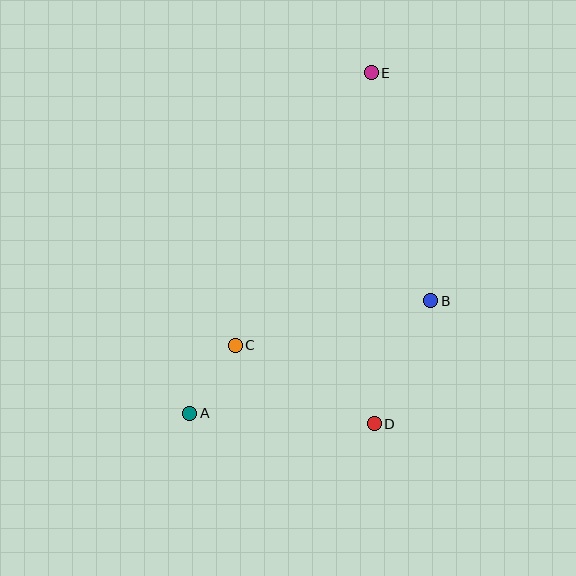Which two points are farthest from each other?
Points A and E are farthest from each other.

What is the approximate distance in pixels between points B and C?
The distance between B and C is approximately 200 pixels.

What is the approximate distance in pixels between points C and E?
The distance between C and E is approximately 305 pixels.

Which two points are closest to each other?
Points A and C are closest to each other.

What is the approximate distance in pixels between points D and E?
The distance between D and E is approximately 351 pixels.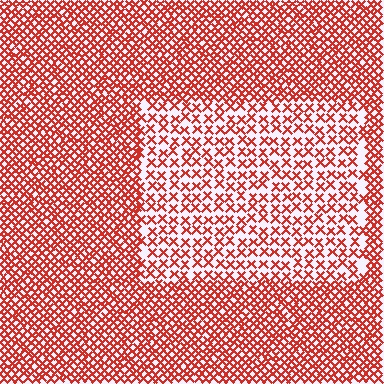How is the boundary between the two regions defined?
The boundary is defined by a change in element density (approximately 2.1x ratio). All elements are the same color, size, and shape.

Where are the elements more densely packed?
The elements are more densely packed outside the rectangle boundary.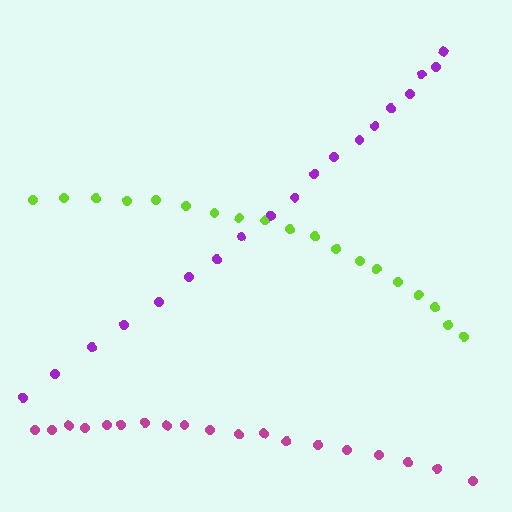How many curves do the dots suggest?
There are 3 distinct paths.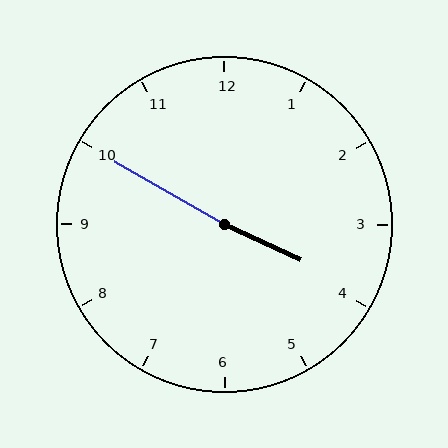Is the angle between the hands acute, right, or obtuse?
It is obtuse.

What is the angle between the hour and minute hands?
Approximately 175 degrees.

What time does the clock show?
3:50.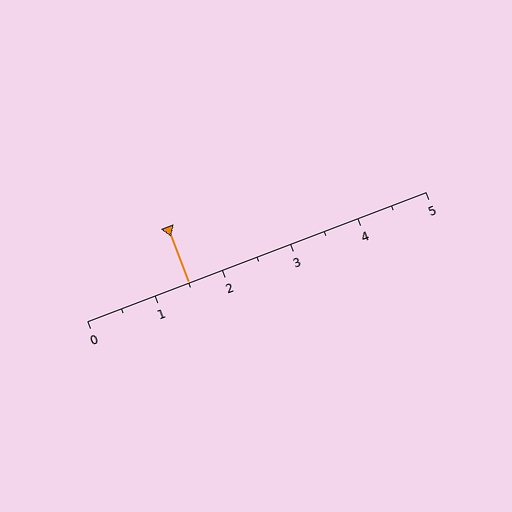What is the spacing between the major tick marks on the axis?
The major ticks are spaced 1 apart.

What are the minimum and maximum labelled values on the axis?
The axis runs from 0 to 5.